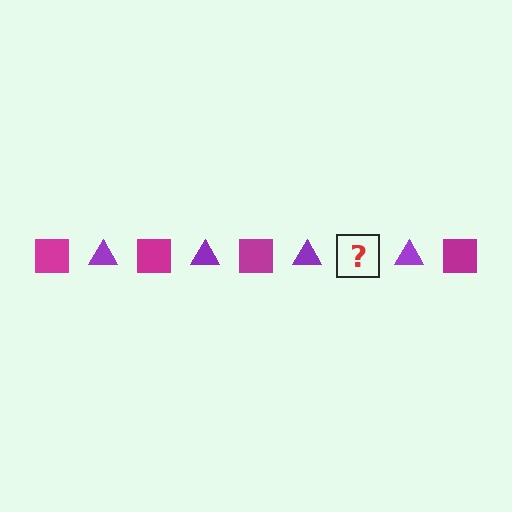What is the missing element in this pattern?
The missing element is a magenta square.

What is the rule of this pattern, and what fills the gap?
The rule is that the pattern alternates between magenta square and purple triangle. The gap should be filled with a magenta square.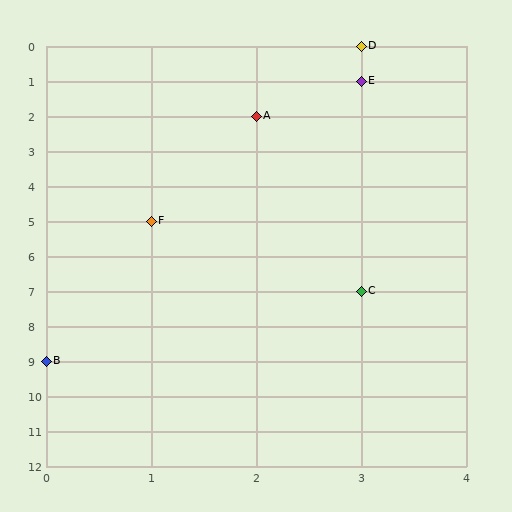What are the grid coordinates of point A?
Point A is at grid coordinates (2, 2).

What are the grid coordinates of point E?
Point E is at grid coordinates (3, 1).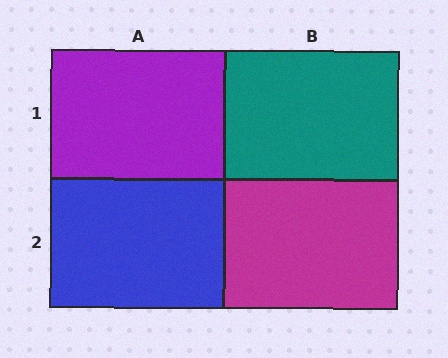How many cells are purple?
1 cell is purple.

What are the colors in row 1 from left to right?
Purple, teal.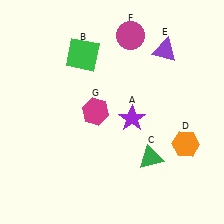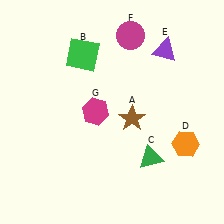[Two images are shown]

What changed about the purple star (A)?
In Image 1, A is purple. In Image 2, it changed to brown.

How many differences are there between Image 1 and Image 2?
There is 1 difference between the two images.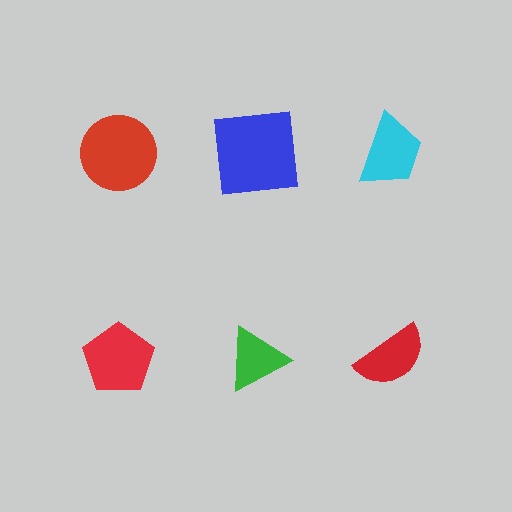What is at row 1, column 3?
A cyan trapezoid.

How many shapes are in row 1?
3 shapes.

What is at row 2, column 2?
A green triangle.